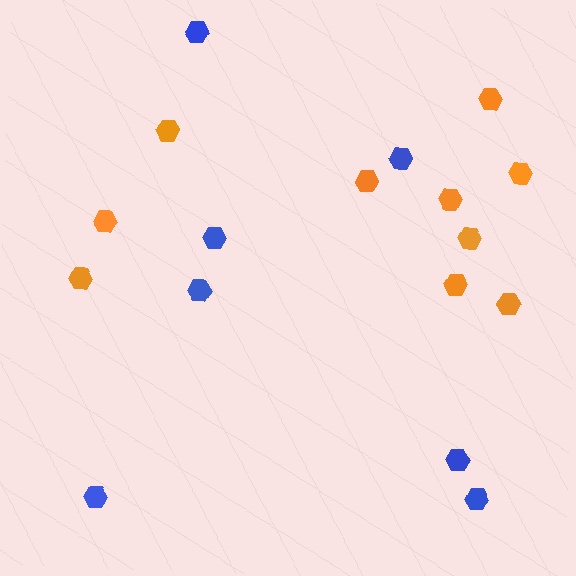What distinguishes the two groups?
There are 2 groups: one group of orange hexagons (10) and one group of blue hexagons (7).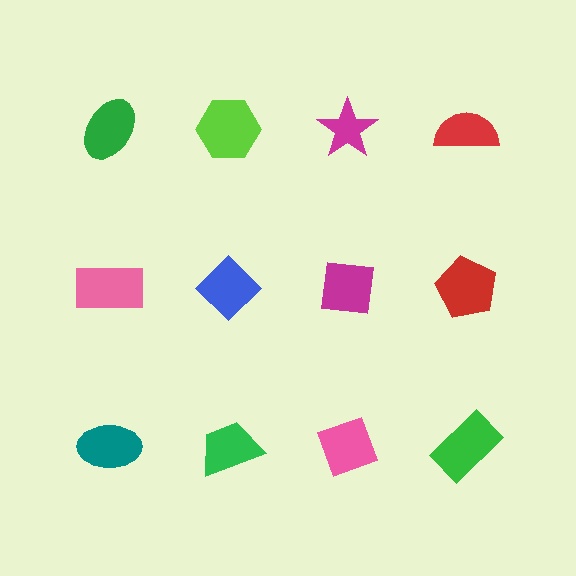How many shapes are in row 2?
4 shapes.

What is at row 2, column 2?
A blue diamond.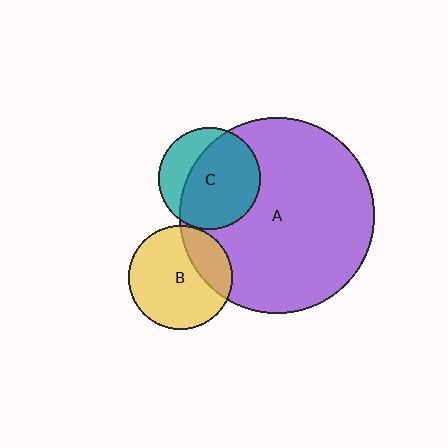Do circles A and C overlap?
Yes.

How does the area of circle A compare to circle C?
Approximately 3.7 times.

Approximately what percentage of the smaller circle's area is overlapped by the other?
Approximately 70%.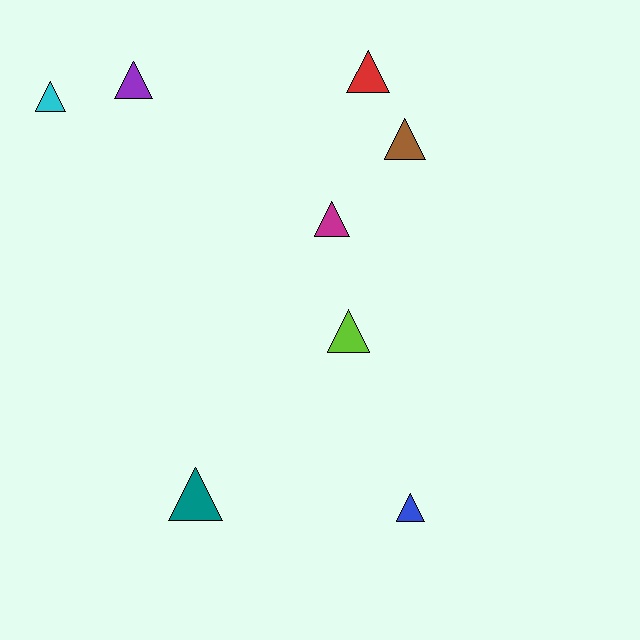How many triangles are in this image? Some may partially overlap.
There are 8 triangles.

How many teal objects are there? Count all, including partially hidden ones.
There is 1 teal object.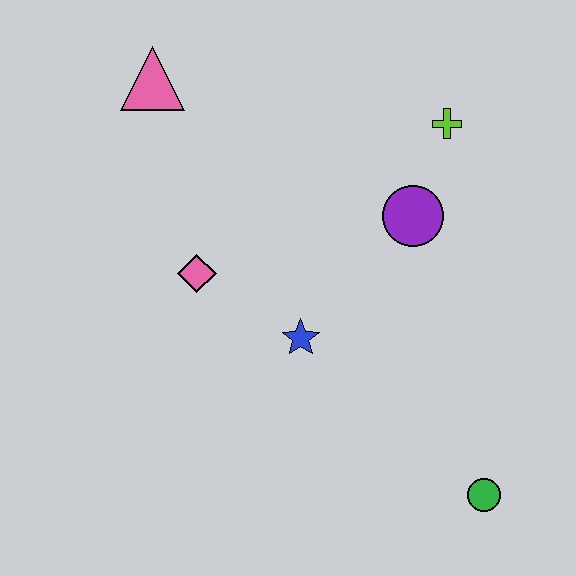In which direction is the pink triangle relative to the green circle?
The pink triangle is above the green circle.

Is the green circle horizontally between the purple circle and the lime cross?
No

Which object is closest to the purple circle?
The lime cross is closest to the purple circle.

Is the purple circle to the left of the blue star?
No